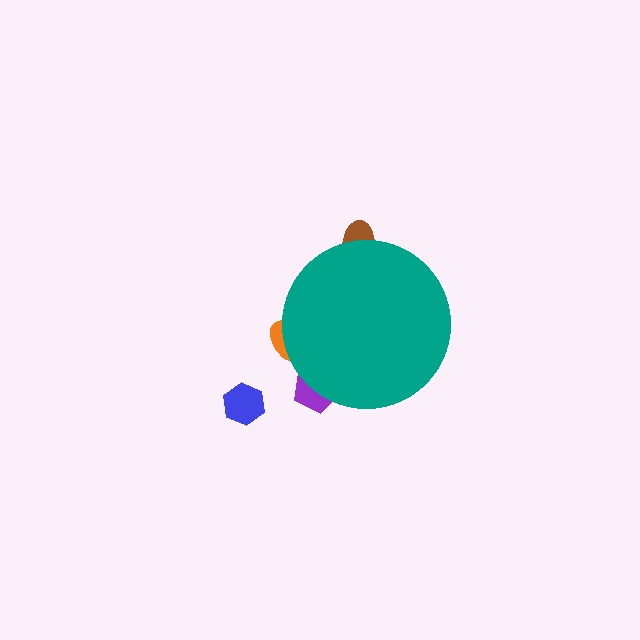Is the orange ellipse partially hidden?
Yes, the orange ellipse is partially hidden behind the teal circle.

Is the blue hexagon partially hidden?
No, the blue hexagon is fully visible.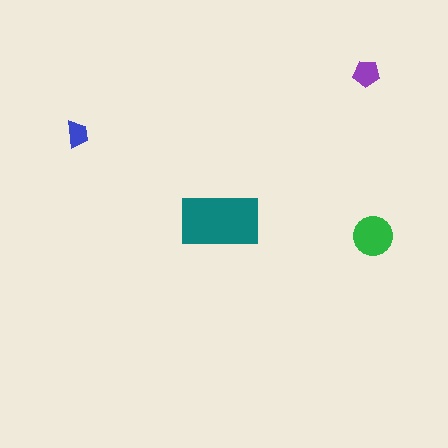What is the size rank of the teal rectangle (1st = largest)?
1st.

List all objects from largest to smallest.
The teal rectangle, the green circle, the purple pentagon, the blue trapezoid.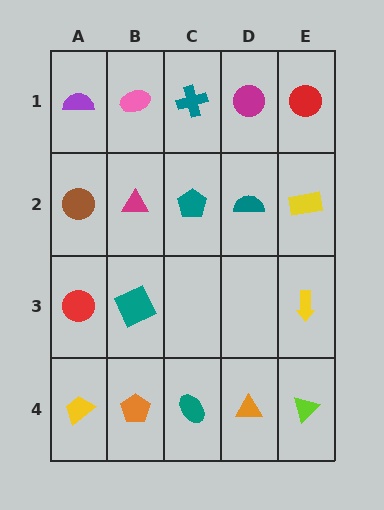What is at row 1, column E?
A red circle.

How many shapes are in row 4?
5 shapes.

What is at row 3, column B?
A teal square.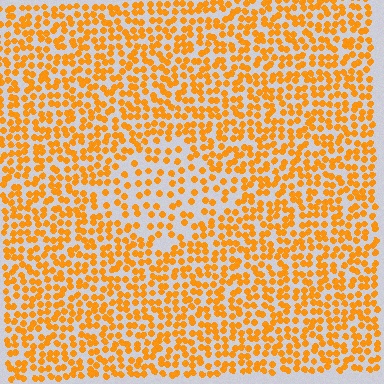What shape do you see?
I see a diamond.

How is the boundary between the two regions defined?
The boundary is defined by a change in element density (approximately 1.9x ratio). All elements are the same color, size, and shape.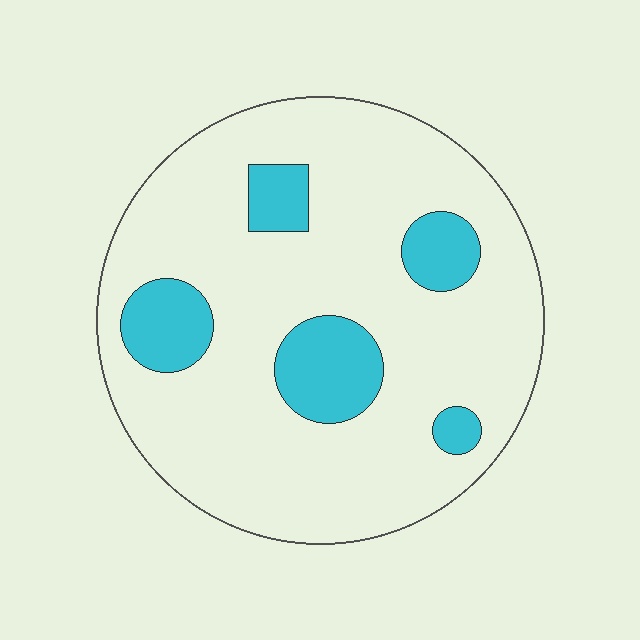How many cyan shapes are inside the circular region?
5.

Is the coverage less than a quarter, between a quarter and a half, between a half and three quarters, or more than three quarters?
Less than a quarter.